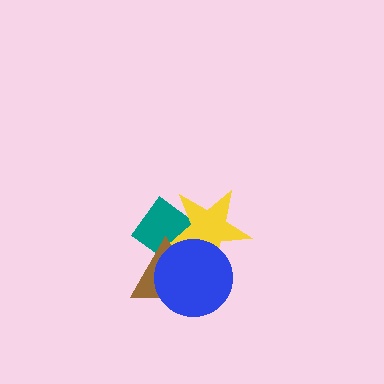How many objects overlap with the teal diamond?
3 objects overlap with the teal diamond.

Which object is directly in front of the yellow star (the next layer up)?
The brown triangle is directly in front of the yellow star.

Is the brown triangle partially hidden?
Yes, it is partially covered by another shape.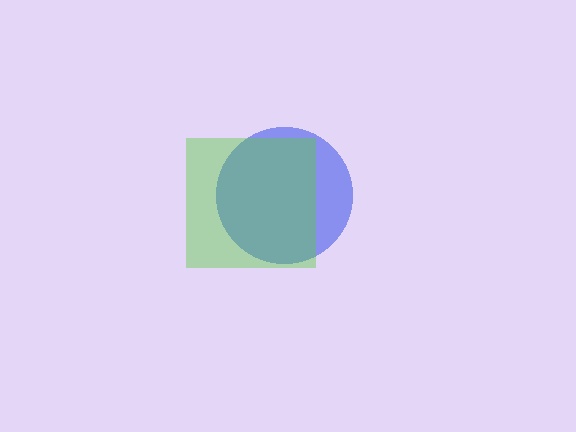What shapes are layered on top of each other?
The layered shapes are: a blue circle, a lime square.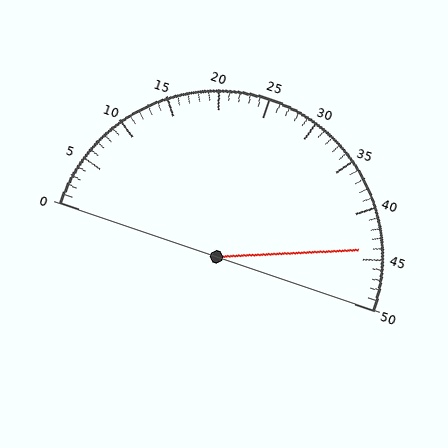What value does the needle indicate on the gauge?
The needle indicates approximately 44.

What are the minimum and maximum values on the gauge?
The gauge ranges from 0 to 50.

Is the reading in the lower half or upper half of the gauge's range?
The reading is in the upper half of the range (0 to 50).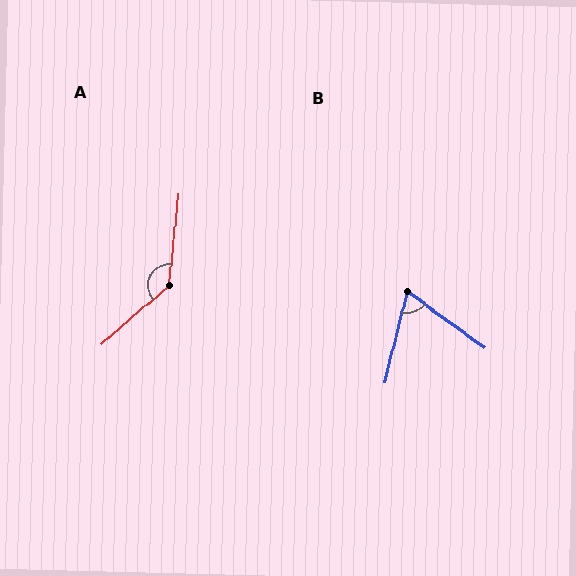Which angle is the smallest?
B, at approximately 68 degrees.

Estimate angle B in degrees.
Approximately 68 degrees.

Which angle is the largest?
A, at approximately 137 degrees.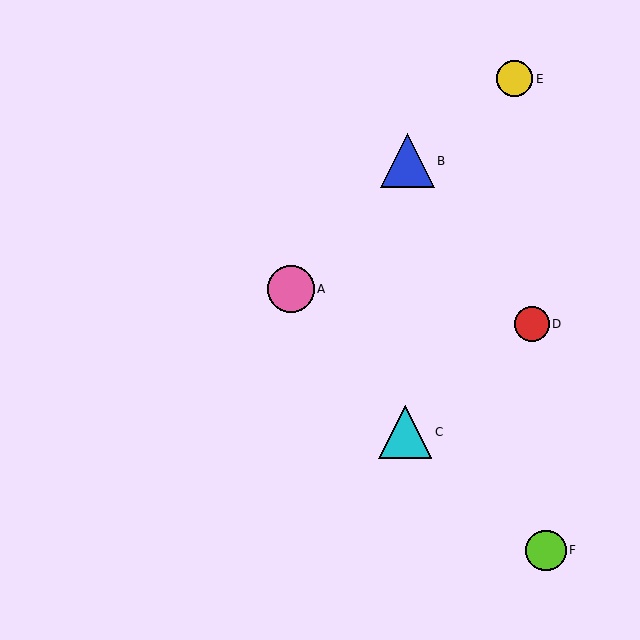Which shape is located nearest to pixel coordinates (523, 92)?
The yellow circle (labeled E) at (515, 79) is nearest to that location.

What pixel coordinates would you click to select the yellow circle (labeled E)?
Click at (515, 79) to select the yellow circle E.